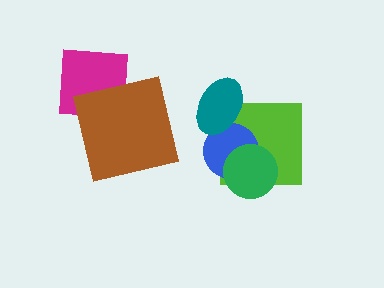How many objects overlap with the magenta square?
1 object overlaps with the magenta square.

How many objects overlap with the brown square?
1 object overlaps with the brown square.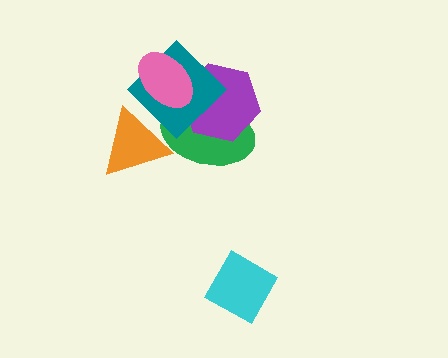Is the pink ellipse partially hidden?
No, no other shape covers it.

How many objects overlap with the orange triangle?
2 objects overlap with the orange triangle.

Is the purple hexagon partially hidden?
Yes, it is partially covered by another shape.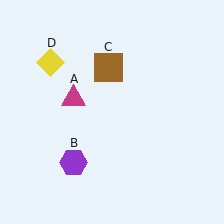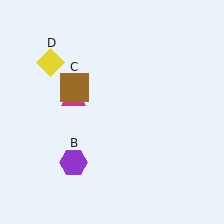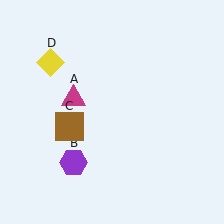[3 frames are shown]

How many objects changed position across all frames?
1 object changed position: brown square (object C).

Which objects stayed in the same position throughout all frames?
Magenta triangle (object A) and purple hexagon (object B) and yellow diamond (object D) remained stationary.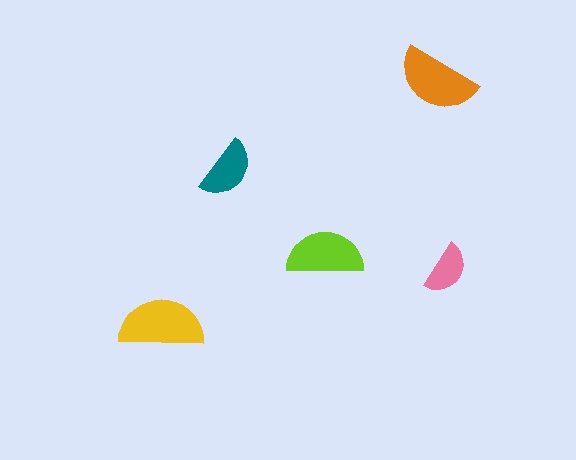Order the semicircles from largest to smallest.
the yellow one, the orange one, the lime one, the teal one, the pink one.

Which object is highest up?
The orange semicircle is topmost.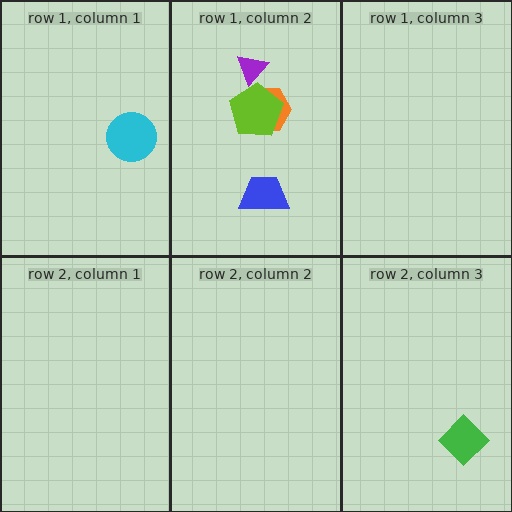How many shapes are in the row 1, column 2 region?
4.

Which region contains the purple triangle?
The row 1, column 2 region.